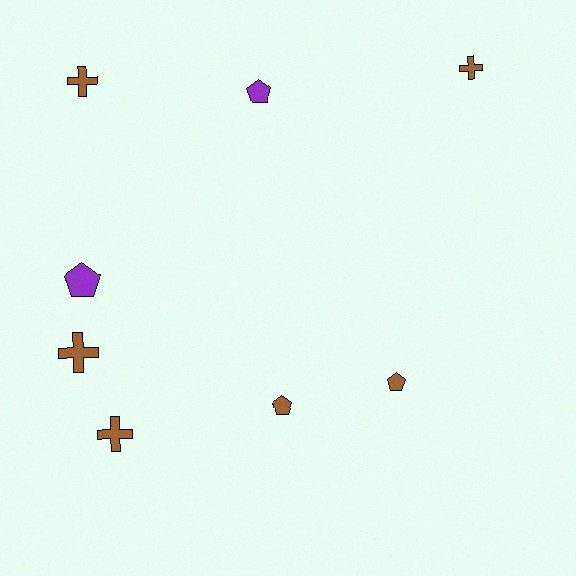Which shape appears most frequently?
Pentagon, with 4 objects.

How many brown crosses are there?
There are 4 brown crosses.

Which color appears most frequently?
Brown, with 6 objects.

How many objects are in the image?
There are 8 objects.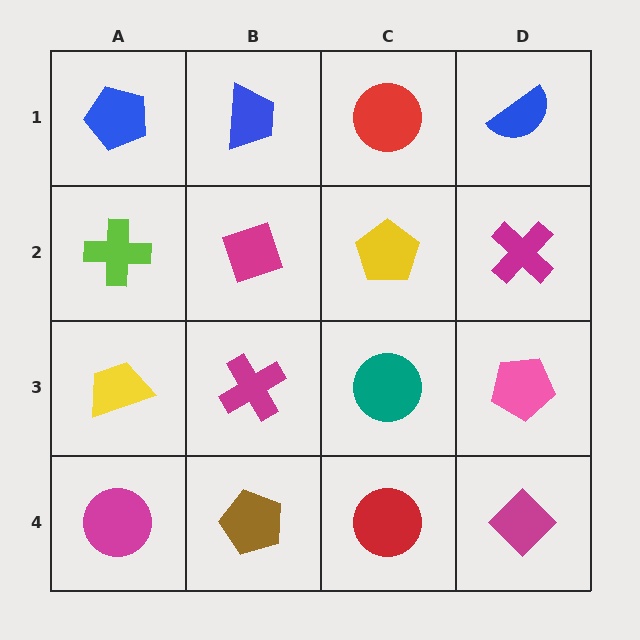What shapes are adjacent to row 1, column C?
A yellow pentagon (row 2, column C), a blue trapezoid (row 1, column B), a blue semicircle (row 1, column D).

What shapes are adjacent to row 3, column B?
A magenta diamond (row 2, column B), a brown pentagon (row 4, column B), a yellow trapezoid (row 3, column A), a teal circle (row 3, column C).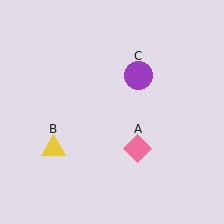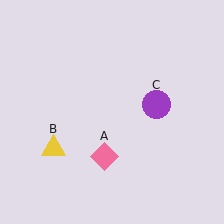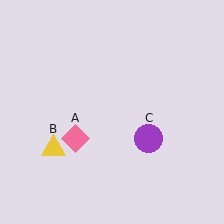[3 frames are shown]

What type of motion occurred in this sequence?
The pink diamond (object A), purple circle (object C) rotated clockwise around the center of the scene.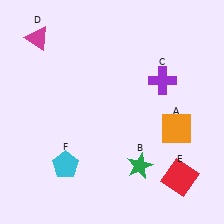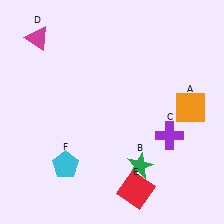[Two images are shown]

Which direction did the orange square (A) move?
The orange square (A) moved up.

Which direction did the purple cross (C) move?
The purple cross (C) moved down.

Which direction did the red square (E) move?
The red square (E) moved left.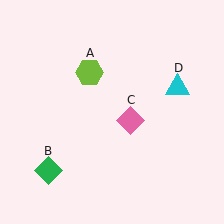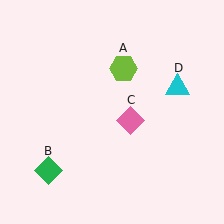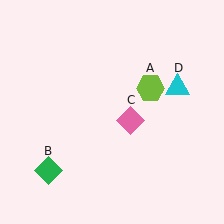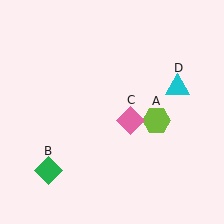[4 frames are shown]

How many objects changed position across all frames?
1 object changed position: lime hexagon (object A).